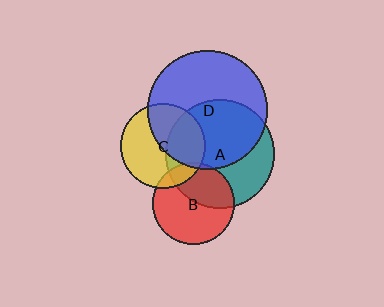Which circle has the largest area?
Circle D (blue).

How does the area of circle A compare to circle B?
Approximately 1.8 times.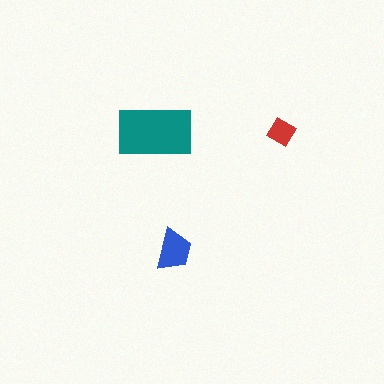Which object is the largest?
The teal rectangle.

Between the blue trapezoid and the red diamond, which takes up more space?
The blue trapezoid.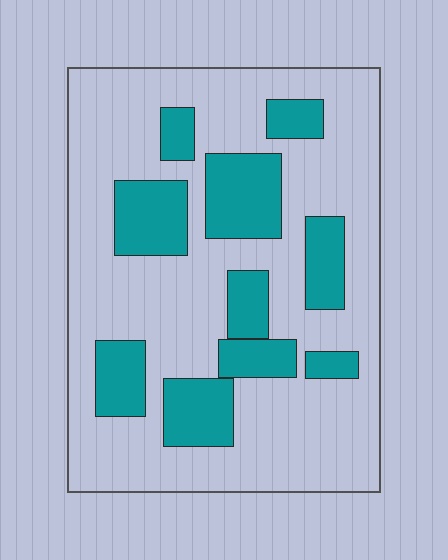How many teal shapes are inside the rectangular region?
10.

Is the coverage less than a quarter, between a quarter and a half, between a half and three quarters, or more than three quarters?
Between a quarter and a half.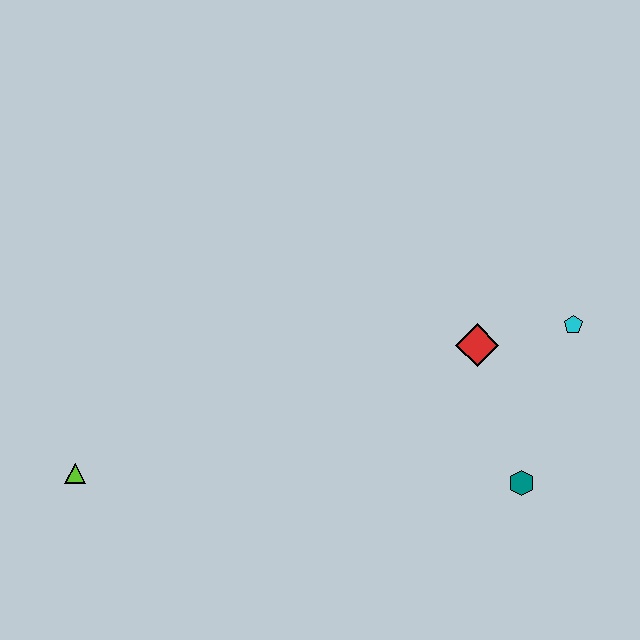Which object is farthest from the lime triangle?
The cyan pentagon is farthest from the lime triangle.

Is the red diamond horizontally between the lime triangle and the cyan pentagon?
Yes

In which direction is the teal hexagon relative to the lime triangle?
The teal hexagon is to the right of the lime triangle.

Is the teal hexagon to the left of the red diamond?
No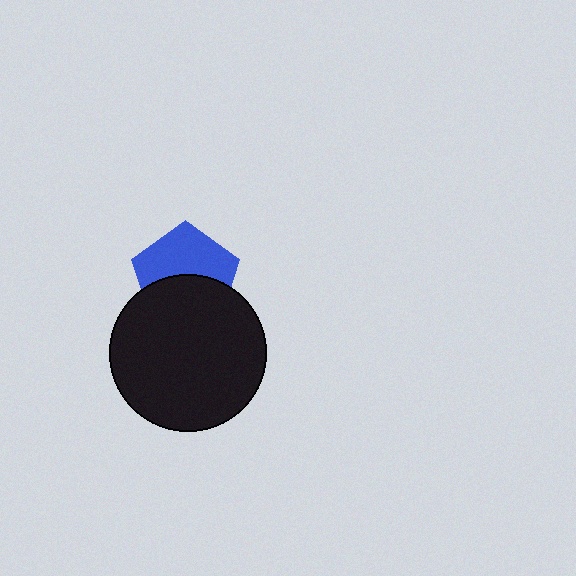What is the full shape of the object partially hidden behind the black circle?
The partially hidden object is a blue pentagon.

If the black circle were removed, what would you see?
You would see the complete blue pentagon.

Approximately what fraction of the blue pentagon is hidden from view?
Roughly 47% of the blue pentagon is hidden behind the black circle.